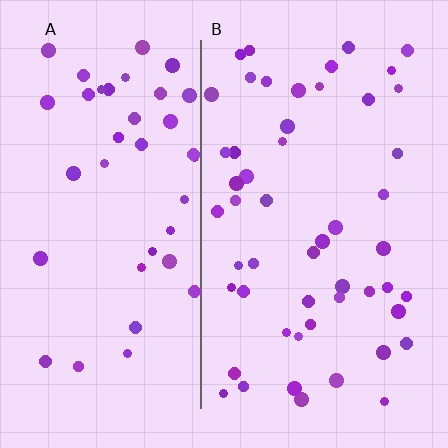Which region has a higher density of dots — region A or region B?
B (the right).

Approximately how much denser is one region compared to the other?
Approximately 1.3× — region B over region A.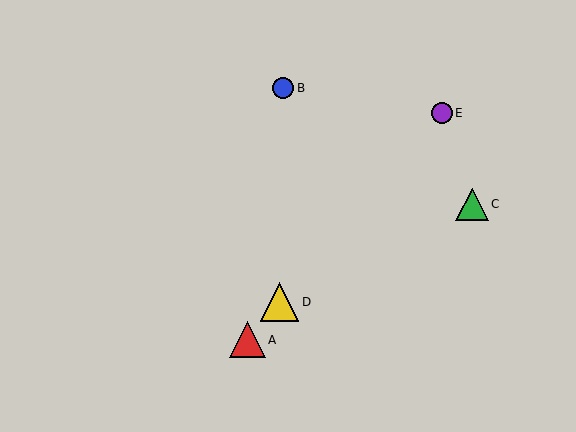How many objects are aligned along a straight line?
3 objects (A, D, E) are aligned along a straight line.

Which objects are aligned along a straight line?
Objects A, D, E are aligned along a straight line.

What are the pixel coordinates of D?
Object D is at (280, 302).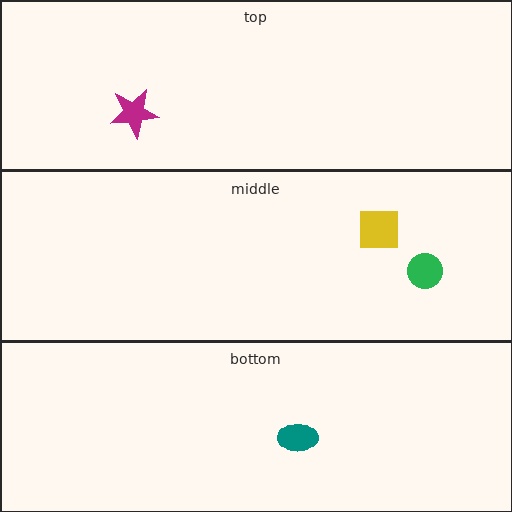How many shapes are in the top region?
1.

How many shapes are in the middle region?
2.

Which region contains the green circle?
The middle region.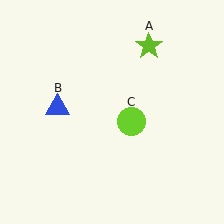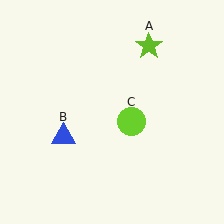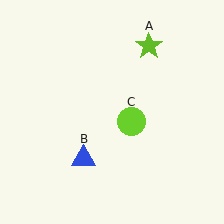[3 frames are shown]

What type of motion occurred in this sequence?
The blue triangle (object B) rotated counterclockwise around the center of the scene.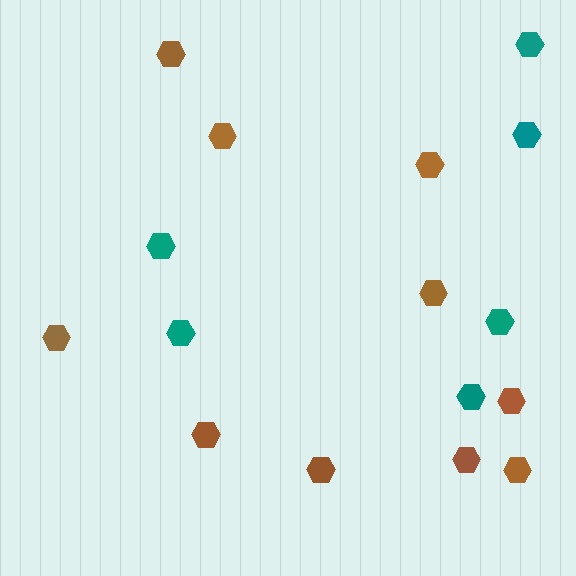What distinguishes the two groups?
There are 2 groups: one group of brown hexagons (10) and one group of teal hexagons (6).